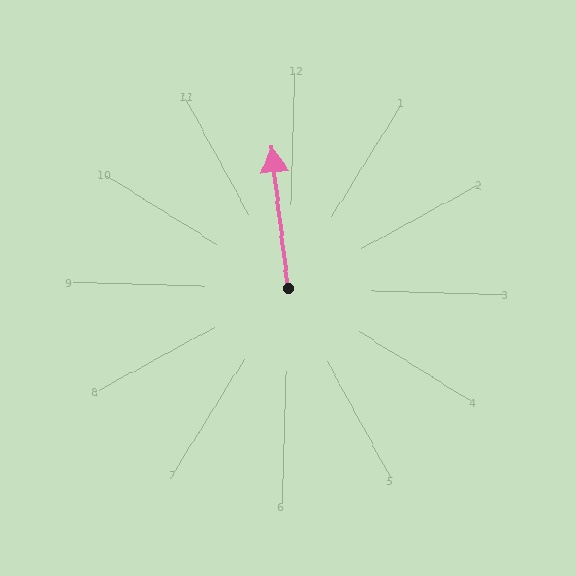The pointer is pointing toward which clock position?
Roughly 12 o'clock.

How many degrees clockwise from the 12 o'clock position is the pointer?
Approximately 352 degrees.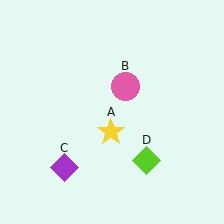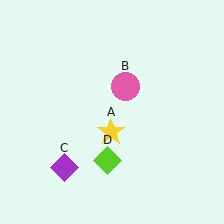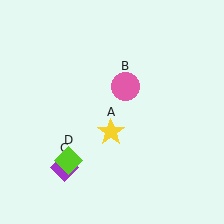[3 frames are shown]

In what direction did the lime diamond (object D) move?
The lime diamond (object D) moved left.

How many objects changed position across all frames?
1 object changed position: lime diamond (object D).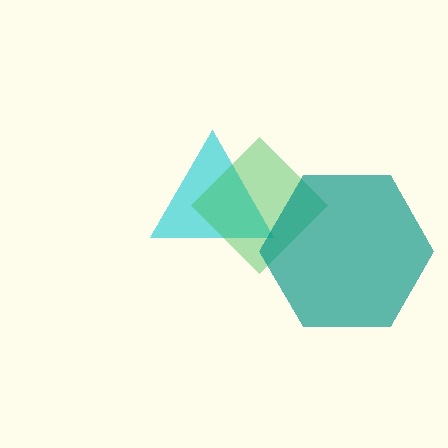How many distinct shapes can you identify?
There are 3 distinct shapes: a cyan triangle, a green diamond, a teal hexagon.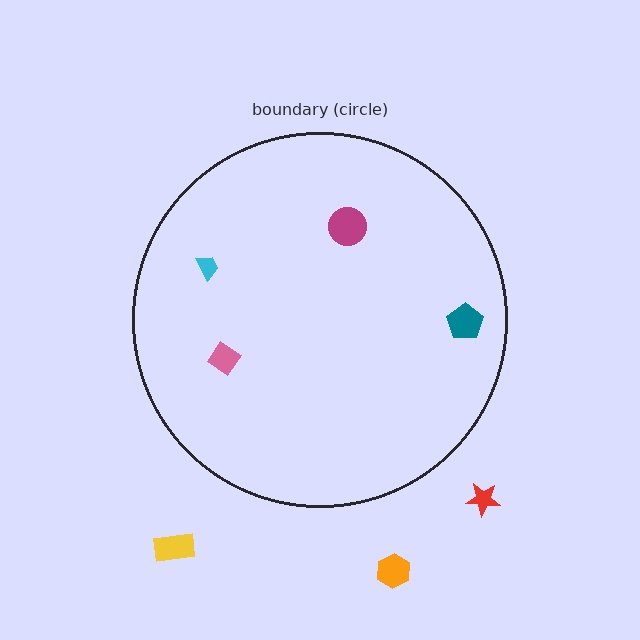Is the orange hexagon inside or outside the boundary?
Outside.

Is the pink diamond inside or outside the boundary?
Inside.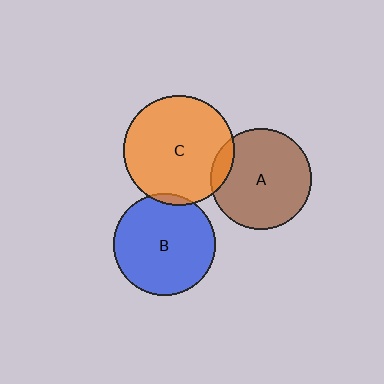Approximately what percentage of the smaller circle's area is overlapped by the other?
Approximately 5%.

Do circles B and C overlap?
Yes.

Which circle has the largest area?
Circle C (orange).